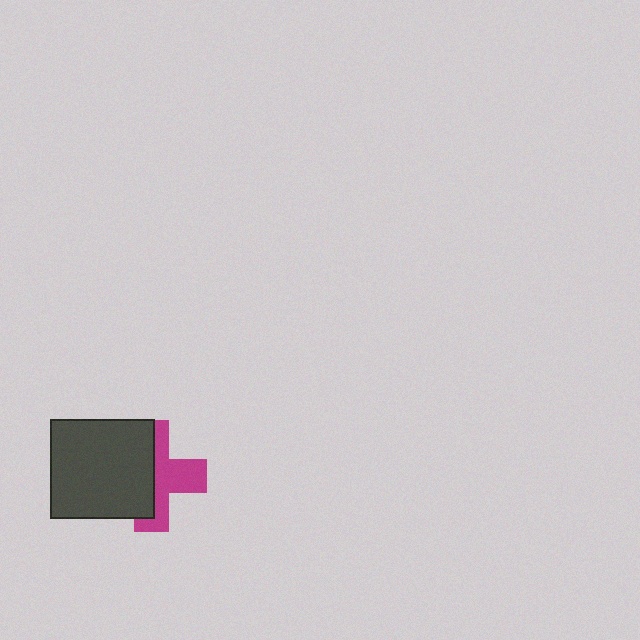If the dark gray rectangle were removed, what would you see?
You would see the complete magenta cross.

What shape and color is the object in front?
The object in front is a dark gray rectangle.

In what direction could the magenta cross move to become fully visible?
The magenta cross could move right. That would shift it out from behind the dark gray rectangle entirely.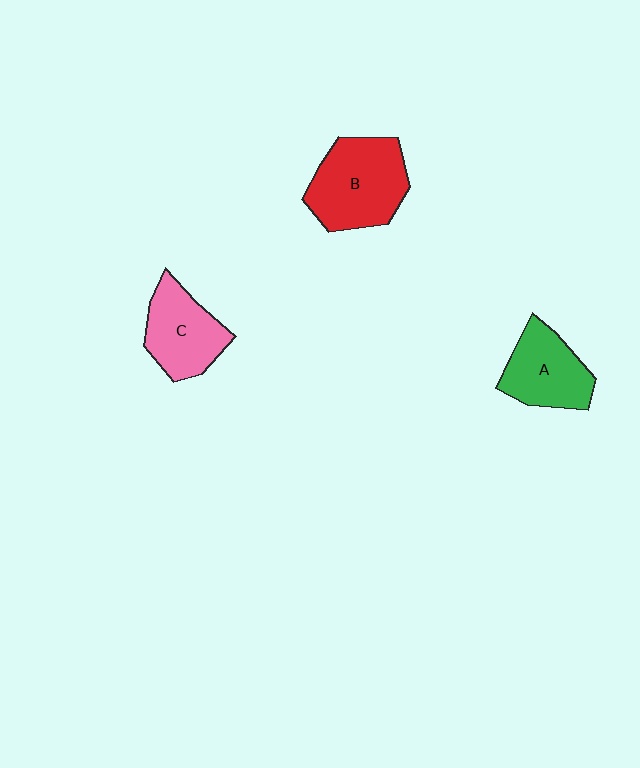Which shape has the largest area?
Shape B (red).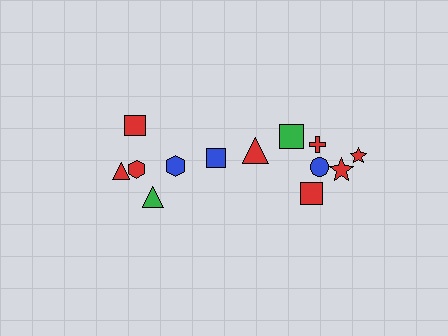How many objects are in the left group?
There are 5 objects.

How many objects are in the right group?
There are 8 objects.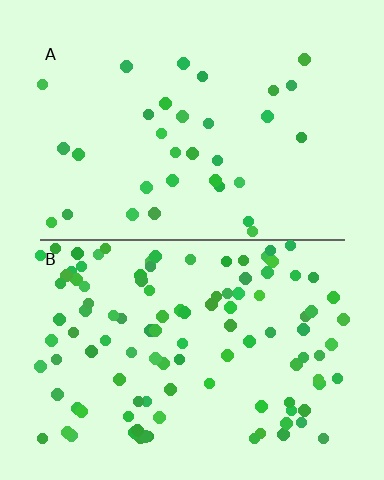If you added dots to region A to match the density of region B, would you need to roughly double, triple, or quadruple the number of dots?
Approximately triple.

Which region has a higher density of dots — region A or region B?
B (the bottom).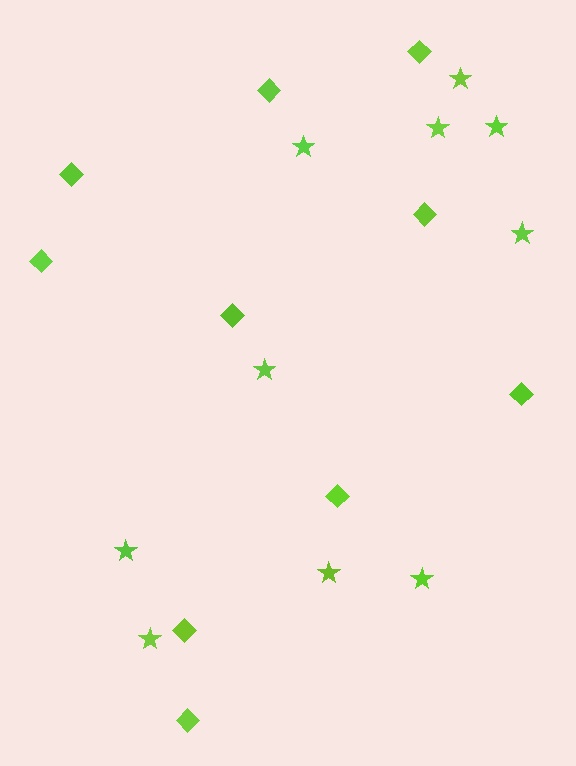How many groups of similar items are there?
There are 2 groups: one group of diamonds (10) and one group of stars (10).